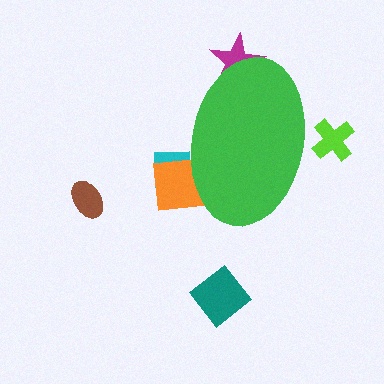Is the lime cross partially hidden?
Yes, the lime cross is partially hidden behind the green ellipse.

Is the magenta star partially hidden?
Yes, the magenta star is partially hidden behind the green ellipse.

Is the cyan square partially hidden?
Yes, the cyan square is partially hidden behind the green ellipse.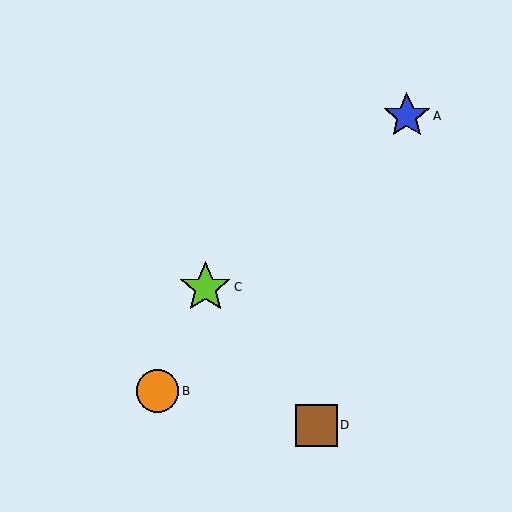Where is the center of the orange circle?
The center of the orange circle is at (158, 391).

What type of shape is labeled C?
Shape C is a lime star.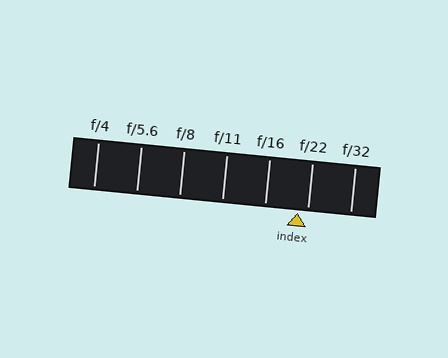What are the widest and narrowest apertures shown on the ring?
The widest aperture shown is f/4 and the narrowest is f/32.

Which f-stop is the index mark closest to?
The index mark is closest to f/22.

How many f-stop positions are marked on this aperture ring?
There are 7 f-stop positions marked.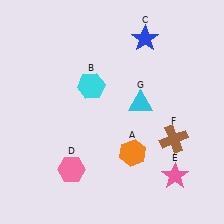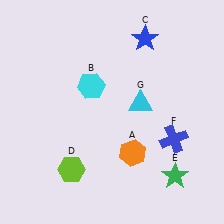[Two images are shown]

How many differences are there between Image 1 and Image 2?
There are 3 differences between the two images.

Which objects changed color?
D changed from pink to lime. E changed from pink to green. F changed from brown to blue.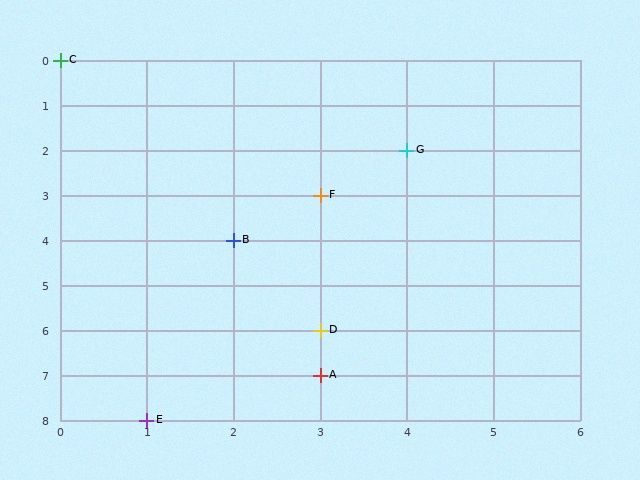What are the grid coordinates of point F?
Point F is at grid coordinates (3, 3).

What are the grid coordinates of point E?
Point E is at grid coordinates (1, 8).